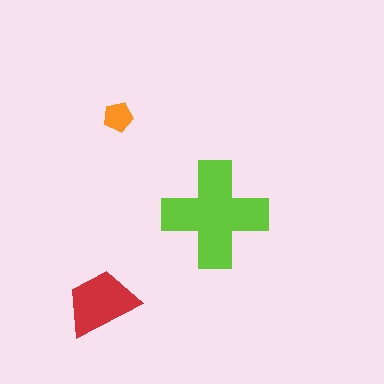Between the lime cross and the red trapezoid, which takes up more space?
The lime cross.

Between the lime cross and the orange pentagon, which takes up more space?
The lime cross.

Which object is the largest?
The lime cross.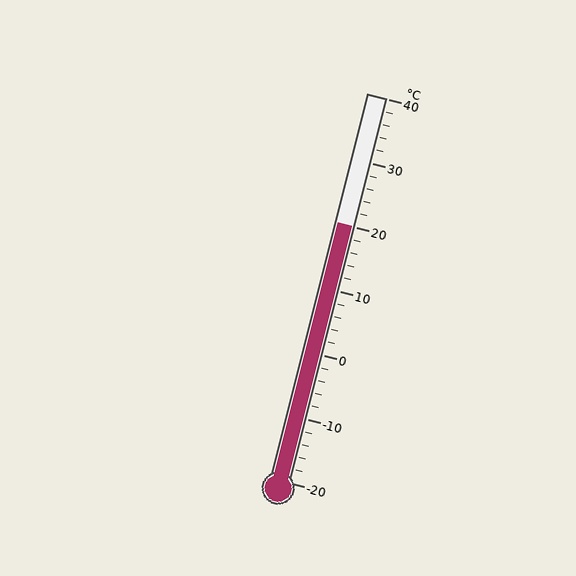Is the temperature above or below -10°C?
The temperature is above -10°C.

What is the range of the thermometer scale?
The thermometer scale ranges from -20°C to 40°C.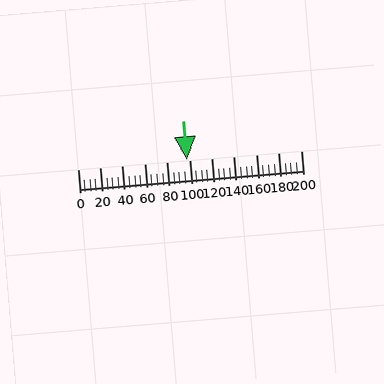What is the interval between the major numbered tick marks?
The major tick marks are spaced 20 units apart.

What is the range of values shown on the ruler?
The ruler shows values from 0 to 200.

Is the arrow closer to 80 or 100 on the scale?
The arrow is closer to 100.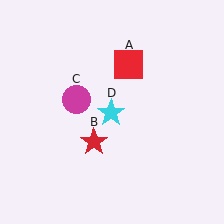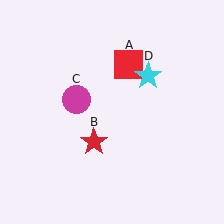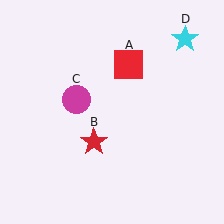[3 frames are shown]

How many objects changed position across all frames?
1 object changed position: cyan star (object D).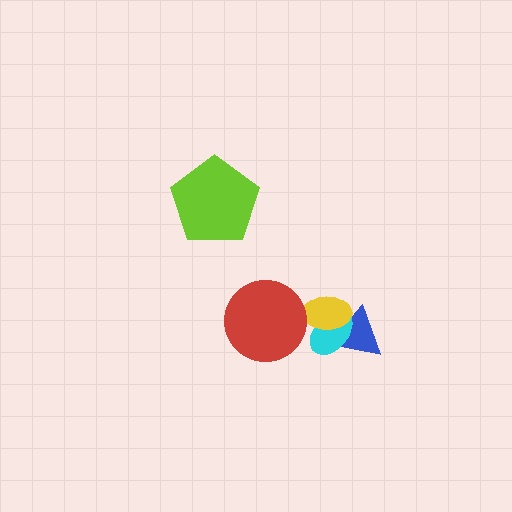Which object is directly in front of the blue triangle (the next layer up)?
The cyan ellipse is directly in front of the blue triangle.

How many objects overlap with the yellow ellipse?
2 objects overlap with the yellow ellipse.